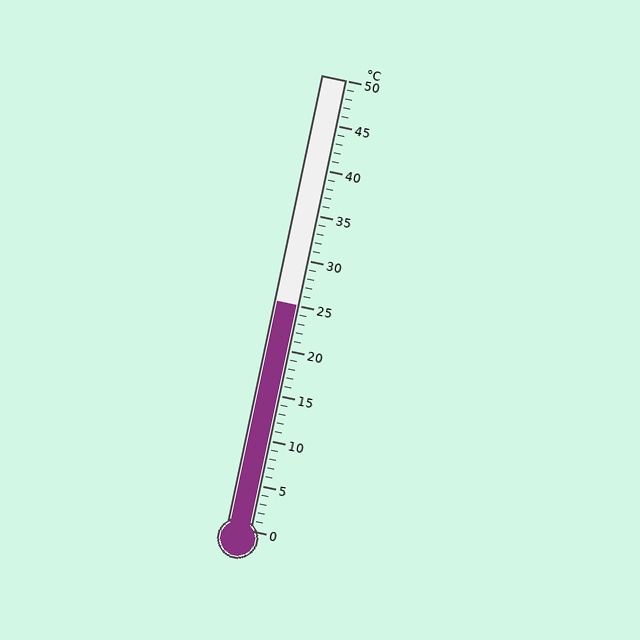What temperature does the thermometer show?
The thermometer shows approximately 25°C.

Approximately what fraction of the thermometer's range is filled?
The thermometer is filled to approximately 50% of its range.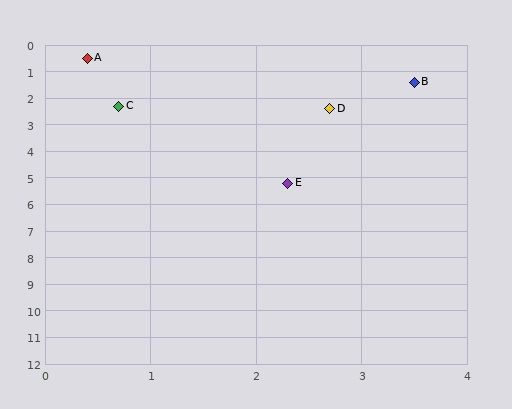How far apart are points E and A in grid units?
Points E and A are about 5.1 grid units apart.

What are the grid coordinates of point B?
Point B is at approximately (3.5, 1.4).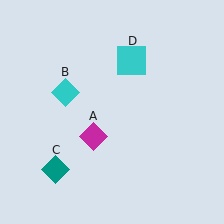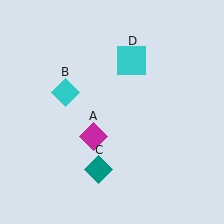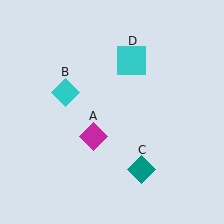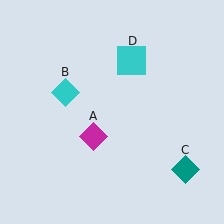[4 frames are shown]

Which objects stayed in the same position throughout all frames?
Magenta diamond (object A) and cyan diamond (object B) and cyan square (object D) remained stationary.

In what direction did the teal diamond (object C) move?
The teal diamond (object C) moved right.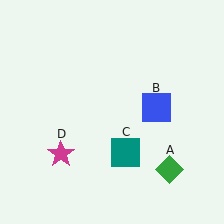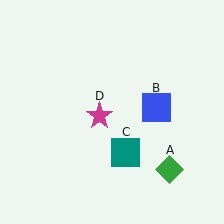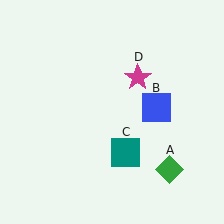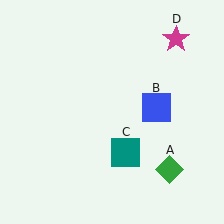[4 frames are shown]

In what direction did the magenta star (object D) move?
The magenta star (object D) moved up and to the right.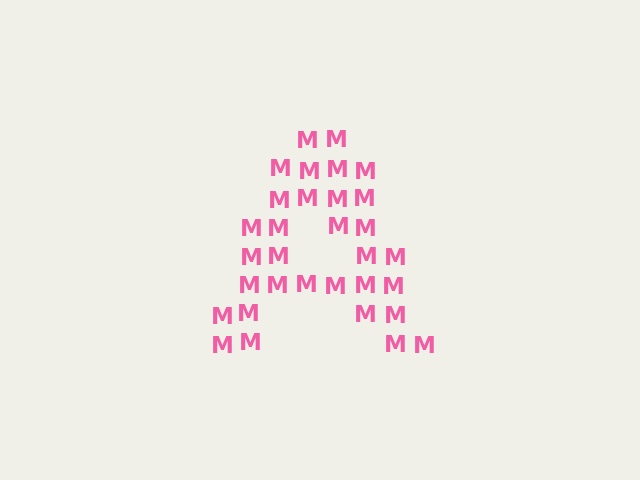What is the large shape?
The large shape is the letter A.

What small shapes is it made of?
It is made of small letter M's.